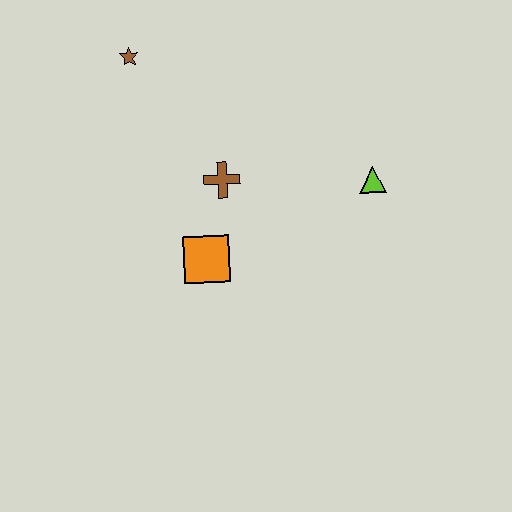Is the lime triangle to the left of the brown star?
No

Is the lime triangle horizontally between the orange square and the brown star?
No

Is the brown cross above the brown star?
No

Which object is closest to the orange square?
The brown cross is closest to the orange square.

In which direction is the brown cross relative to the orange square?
The brown cross is above the orange square.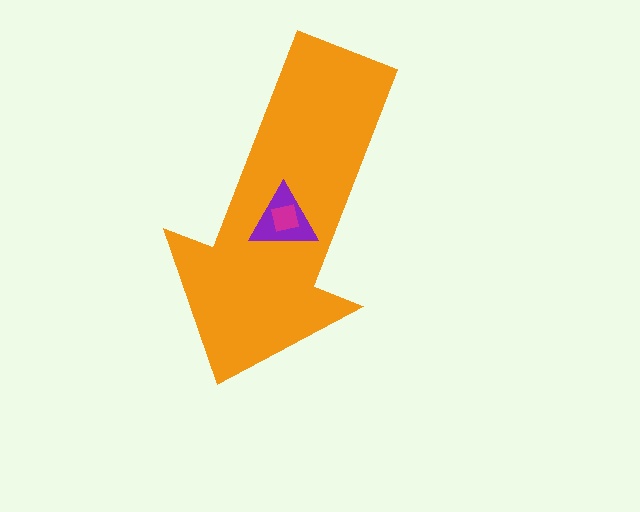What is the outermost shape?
The orange arrow.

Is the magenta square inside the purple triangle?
Yes.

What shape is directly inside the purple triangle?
The magenta square.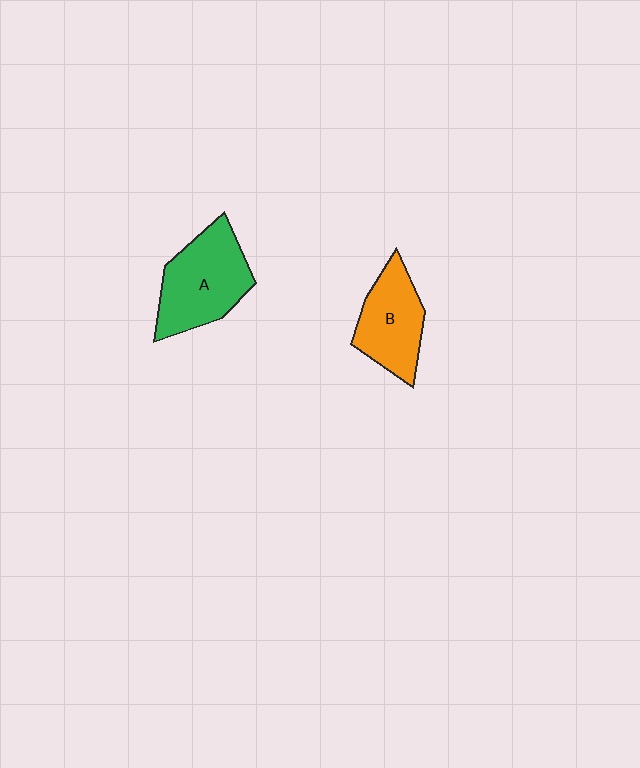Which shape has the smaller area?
Shape B (orange).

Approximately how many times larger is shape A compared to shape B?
Approximately 1.3 times.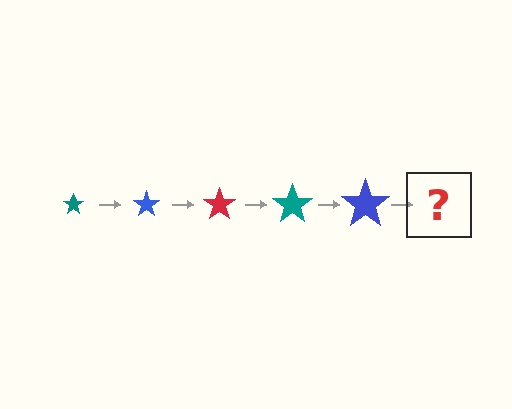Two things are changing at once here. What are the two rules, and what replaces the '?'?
The two rules are that the star grows larger each step and the color cycles through teal, blue, and red. The '?' should be a red star, larger than the previous one.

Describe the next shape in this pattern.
It should be a red star, larger than the previous one.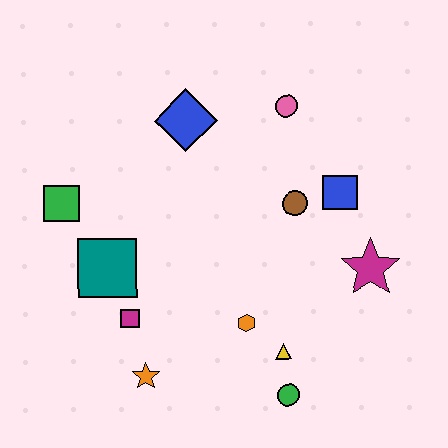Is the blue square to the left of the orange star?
No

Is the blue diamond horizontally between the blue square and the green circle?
No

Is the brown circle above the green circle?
Yes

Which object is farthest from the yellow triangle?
The green square is farthest from the yellow triangle.